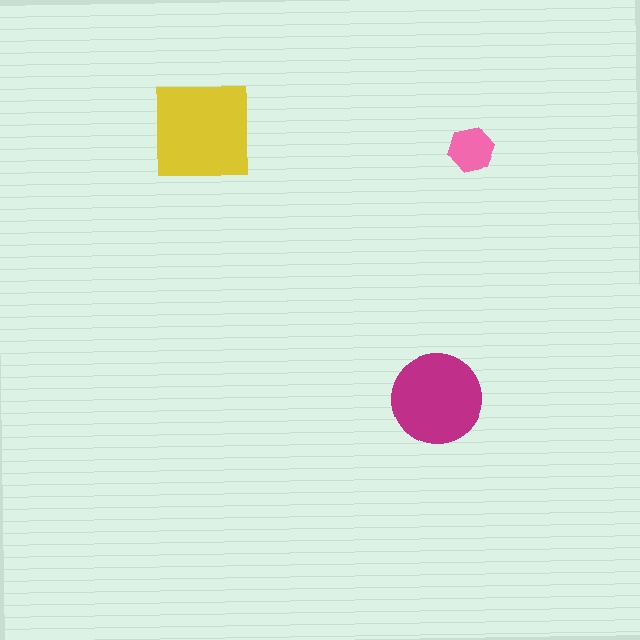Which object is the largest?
The yellow square.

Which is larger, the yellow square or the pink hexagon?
The yellow square.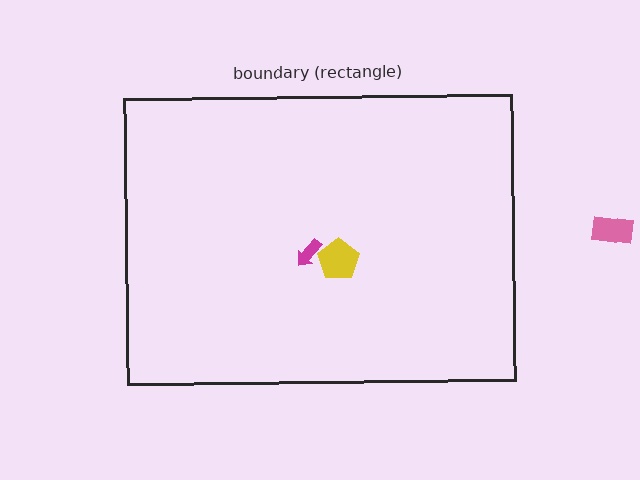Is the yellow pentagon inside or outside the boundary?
Inside.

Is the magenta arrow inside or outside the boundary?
Inside.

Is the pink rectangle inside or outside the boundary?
Outside.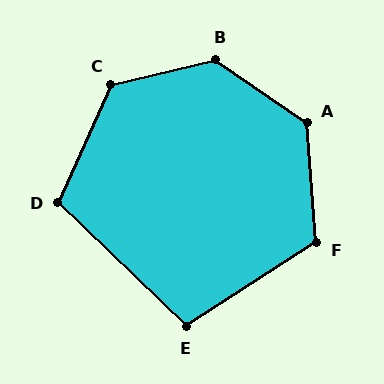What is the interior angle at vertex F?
Approximately 119 degrees (obtuse).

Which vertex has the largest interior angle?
B, at approximately 132 degrees.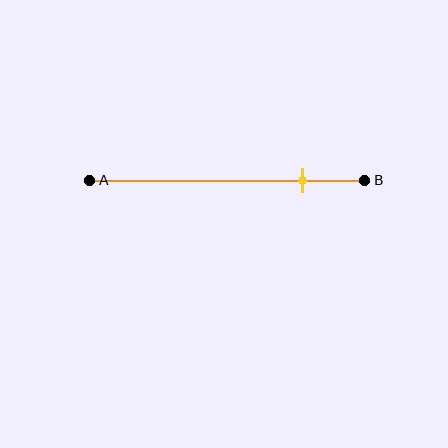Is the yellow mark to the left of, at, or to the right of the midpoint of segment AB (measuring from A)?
The yellow mark is to the right of the midpoint of segment AB.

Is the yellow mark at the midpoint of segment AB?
No, the mark is at about 75% from A, not at the 50% midpoint.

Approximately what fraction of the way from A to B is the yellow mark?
The yellow mark is approximately 75% of the way from A to B.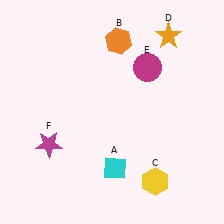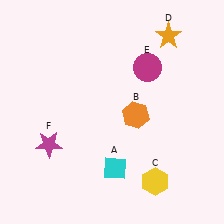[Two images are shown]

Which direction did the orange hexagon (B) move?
The orange hexagon (B) moved down.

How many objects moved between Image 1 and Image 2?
1 object moved between the two images.